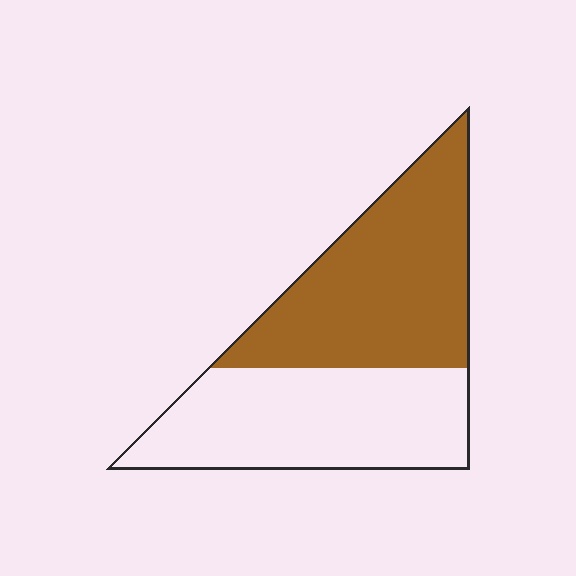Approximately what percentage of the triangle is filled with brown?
Approximately 50%.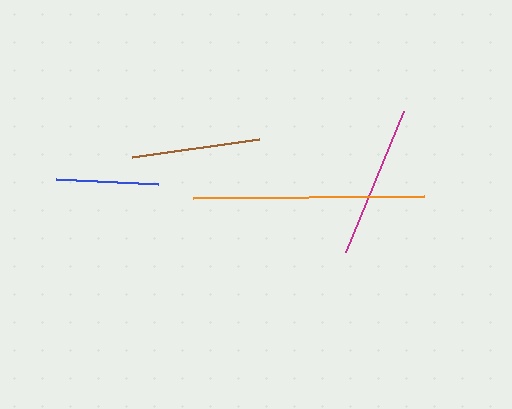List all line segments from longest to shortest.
From longest to shortest: orange, magenta, brown, blue.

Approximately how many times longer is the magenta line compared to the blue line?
The magenta line is approximately 1.5 times the length of the blue line.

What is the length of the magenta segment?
The magenta segment is approximately 152 pixels long.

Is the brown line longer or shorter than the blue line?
The brown line is longer than the blue line.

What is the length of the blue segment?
The blue segment is approximately 103 pixels long.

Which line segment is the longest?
The orange line is the longest at approximately 231 pixels.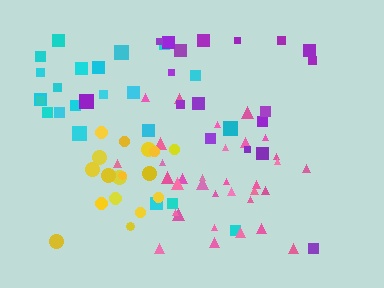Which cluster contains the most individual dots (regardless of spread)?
Pink (33).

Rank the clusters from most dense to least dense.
yellow, pink, purple, cyan.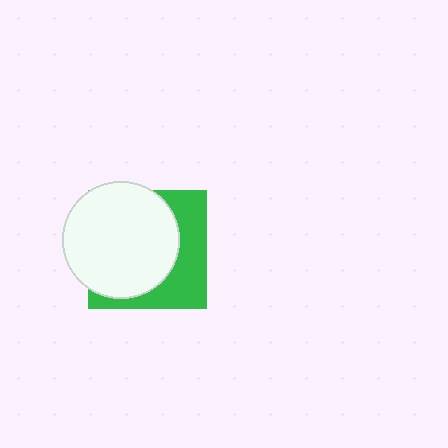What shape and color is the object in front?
The object in front is a white circle.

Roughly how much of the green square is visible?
A small part of it is visible (roughly 39%).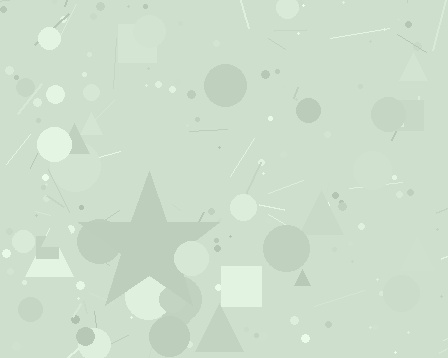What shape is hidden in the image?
A star is hidden in the image.